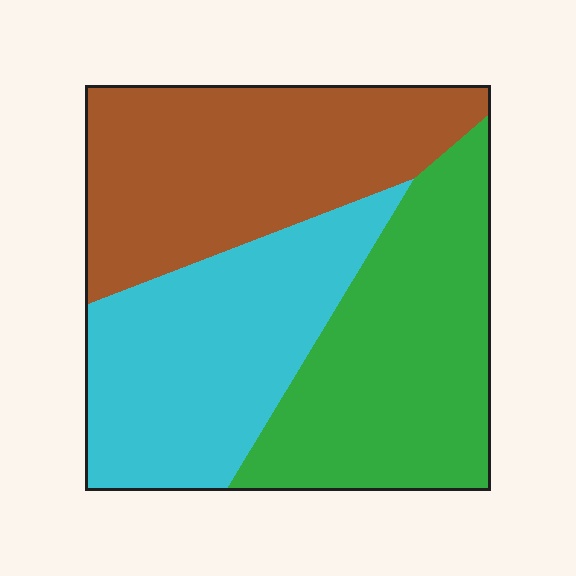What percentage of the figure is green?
Green takes up about one third (1/3) of the figure.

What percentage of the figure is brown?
Brown takes up between a third and a half of the figure.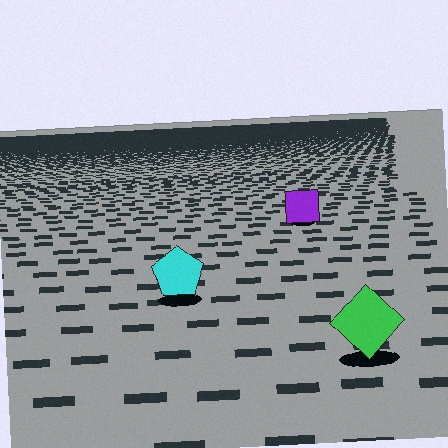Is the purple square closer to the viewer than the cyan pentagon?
No. The cyan pentagon is closer — you can tell from the texture gradient: the ground texture is coarser near it.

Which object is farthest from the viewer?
The purple square is farthest from the viewer. It appears smaller and the ground texture around it is denser.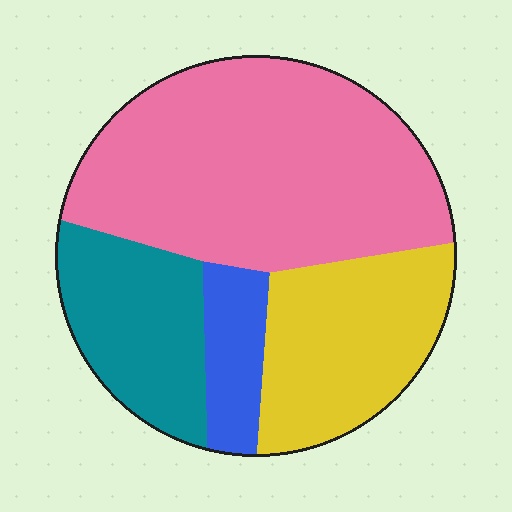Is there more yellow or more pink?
Pink.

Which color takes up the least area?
Blue, at roughly 10%.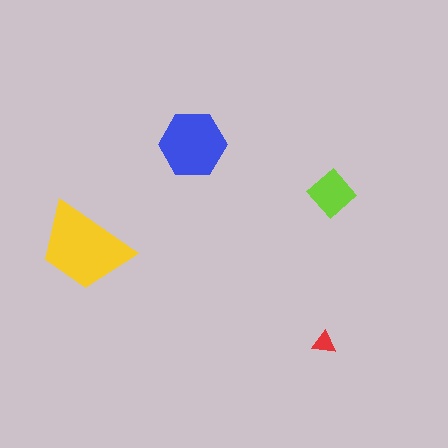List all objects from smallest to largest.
The red triangle, the lime diamond, the blue hexagon, the yellow trapezoid.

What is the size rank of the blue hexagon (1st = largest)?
2nd.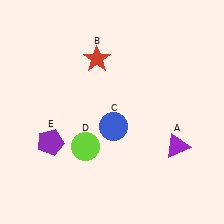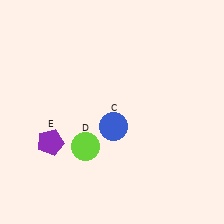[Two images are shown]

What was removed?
The red star (B), the purple triangle (A) were removed in Image 2.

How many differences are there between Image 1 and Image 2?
There are 2 differences between the two images.